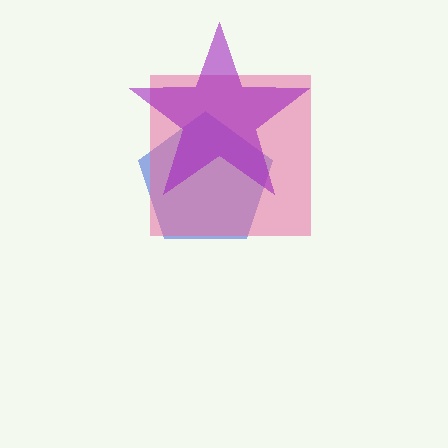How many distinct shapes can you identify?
There are 3 distinct shapes: a blue pentagon, a pink square, a purple star.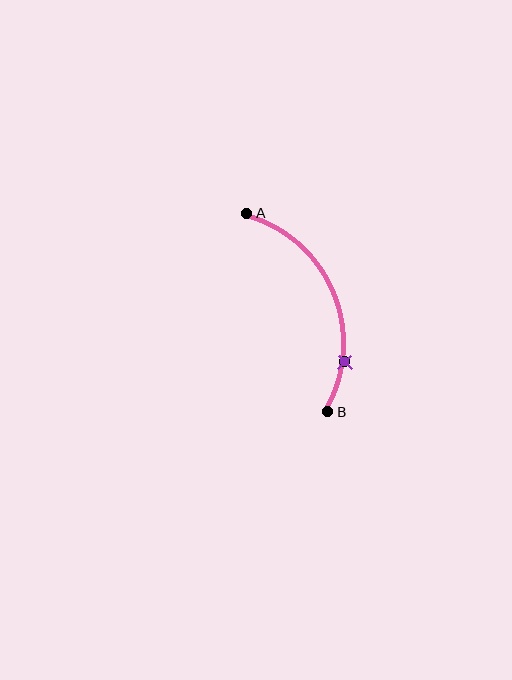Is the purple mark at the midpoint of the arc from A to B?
No. The purple mark lies on the arc but is closer to endpoint B. The arc midpoint would be at the point on the curve equidistant along the arc from both A and B.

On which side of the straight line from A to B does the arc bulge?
The arc bulges to the right of the straight line connecting A and B.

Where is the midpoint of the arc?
The arc midpoint is the point on the curve farthest from the straight line joining A and B. It sits to the right of that line.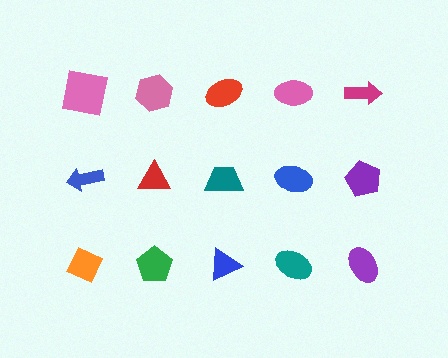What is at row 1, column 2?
A pink hexagon.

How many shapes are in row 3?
5 shapes.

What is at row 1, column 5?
A magenta arrow.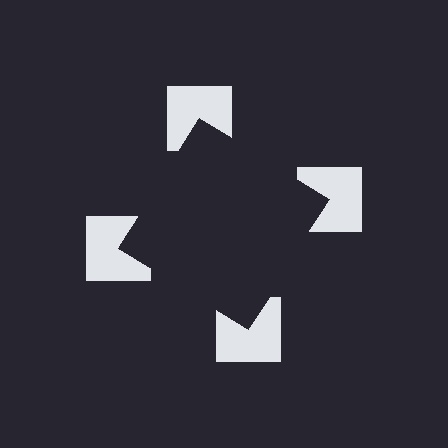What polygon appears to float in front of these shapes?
An illusory square — its edges are inferred from the aligned wedge cuts in the notched squares, not physically drawn.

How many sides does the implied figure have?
4 sides.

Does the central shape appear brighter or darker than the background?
It typically appears slightly darker than the background, even though no actual brightness change is drawn.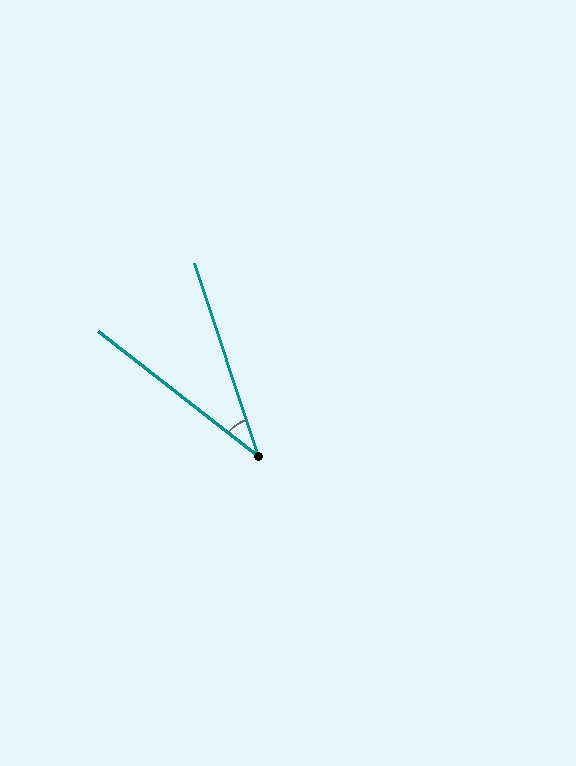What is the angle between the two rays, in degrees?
Approximately 34 degrees.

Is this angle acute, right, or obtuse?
It is acute.